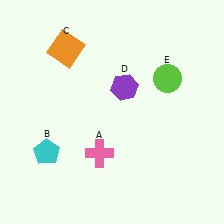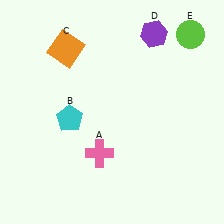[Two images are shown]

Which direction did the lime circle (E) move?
The lime circle (E) moved up.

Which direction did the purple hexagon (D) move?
The purple hexagon (D) moved up.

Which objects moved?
The objects that moved are: the cyan pentagon (B), the purple hexagon (D), the lime circle (E).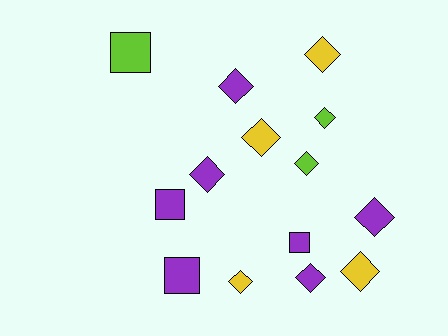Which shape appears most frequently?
Diamond, with 10 objects.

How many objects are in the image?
There are 14 objects.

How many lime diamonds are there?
There are 2 lime diamonds.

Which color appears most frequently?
Purple, with 7 objects.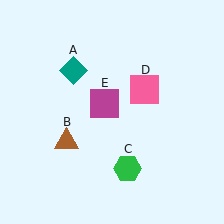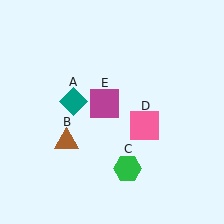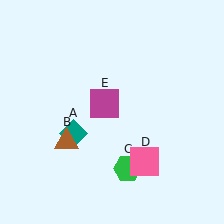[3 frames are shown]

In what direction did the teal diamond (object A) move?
The teal diamond (object A) moved down.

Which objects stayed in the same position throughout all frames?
Brown triangle (object B) and green hexagon (object C) and magenta square (object E) remained stationary.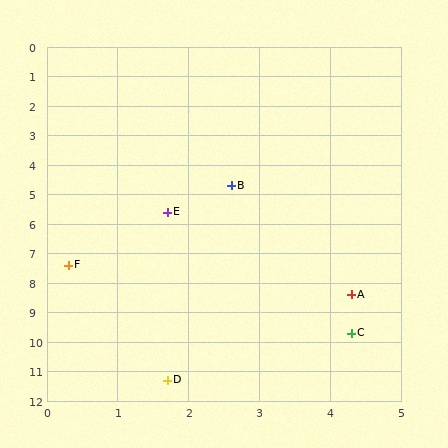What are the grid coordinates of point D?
Point D is at approximately (1.7, 11.3).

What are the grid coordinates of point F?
Point F is at approximately (0.3, 7.4).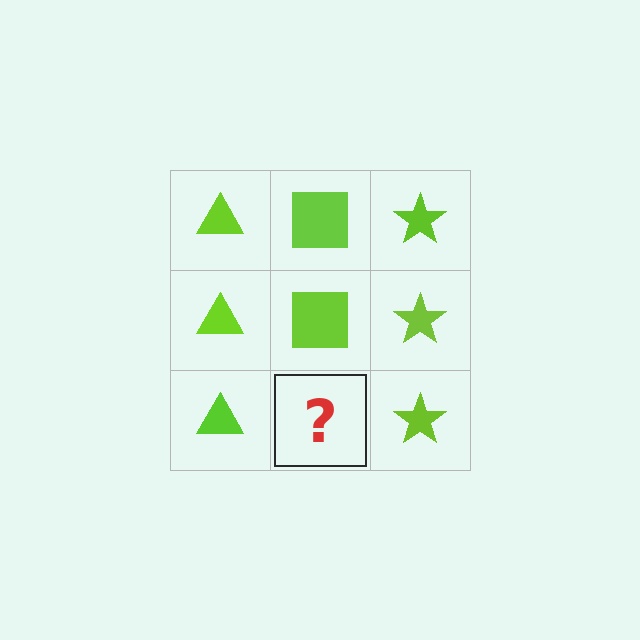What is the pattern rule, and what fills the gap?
The rule is that each column has a consistent shape. The gap should be filled with a lime square.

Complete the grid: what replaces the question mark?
The question mark should be replaced with a lime square.